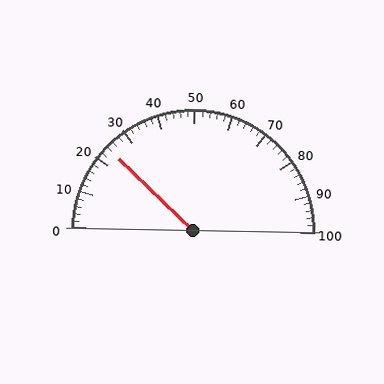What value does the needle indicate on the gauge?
The needle indicates approximately 24.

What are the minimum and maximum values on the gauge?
The gauge ranges from 0 to 100.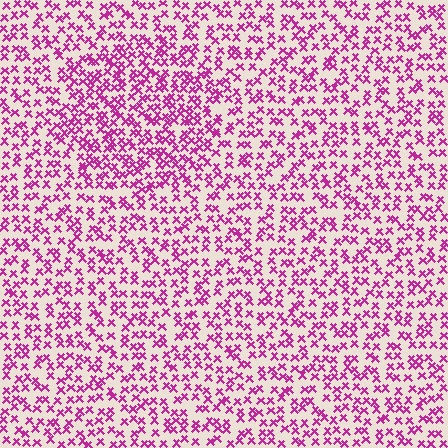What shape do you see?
I see a circle.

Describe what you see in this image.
The image contains small magenta elements arranged at two different densities. A circle-shaped region is visible where the elements are more densely packed than the surrounding area.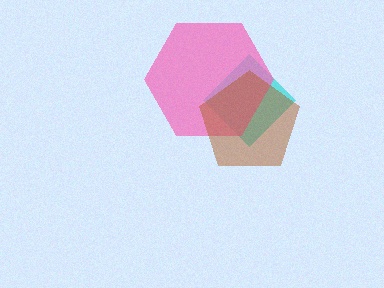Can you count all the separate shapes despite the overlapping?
Yes, there are 3 separate shapes.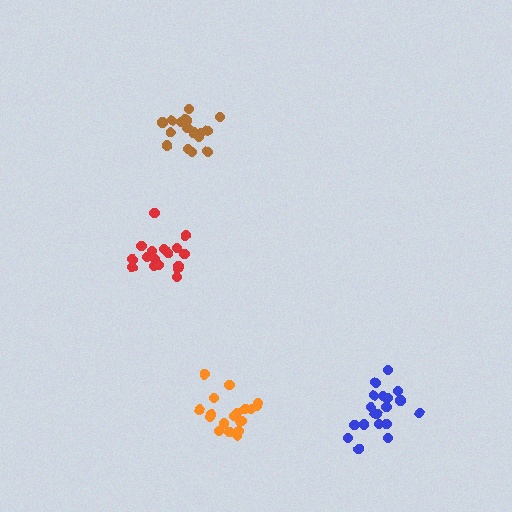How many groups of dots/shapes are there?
There are 4 groups.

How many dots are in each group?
Group 1: 17 dots, Group 2: 17 dots, Group 3: 20 dots, Group 4: 19 dots (73 total).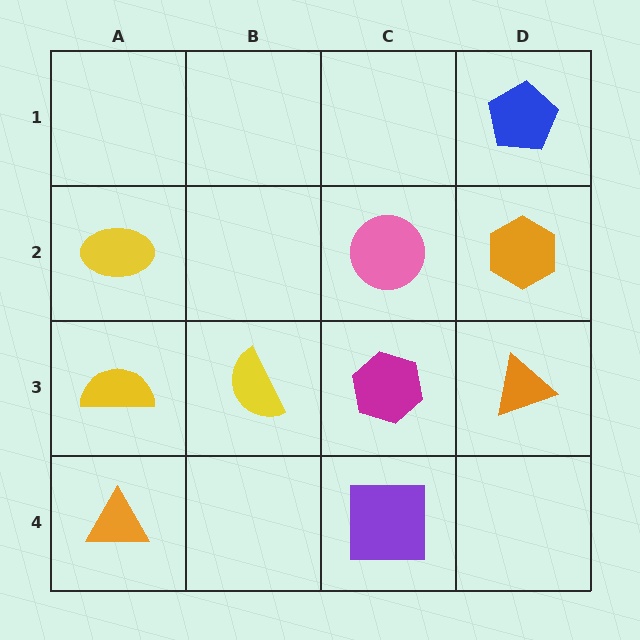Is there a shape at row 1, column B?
No, that cell is empty.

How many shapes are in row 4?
2 shapes.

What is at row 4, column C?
A purple square.